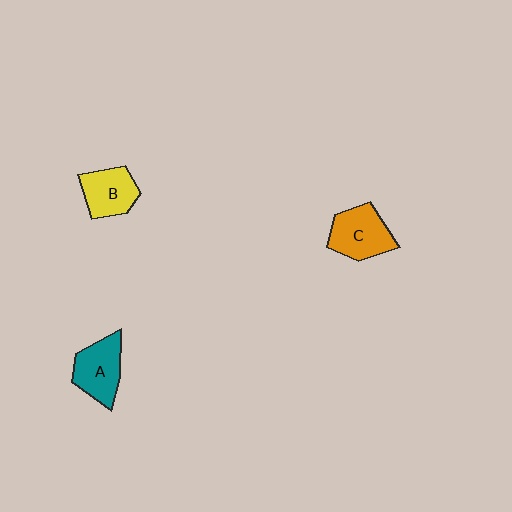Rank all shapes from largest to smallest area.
From largest to smallest: C (orange), A (teal), B (yellow).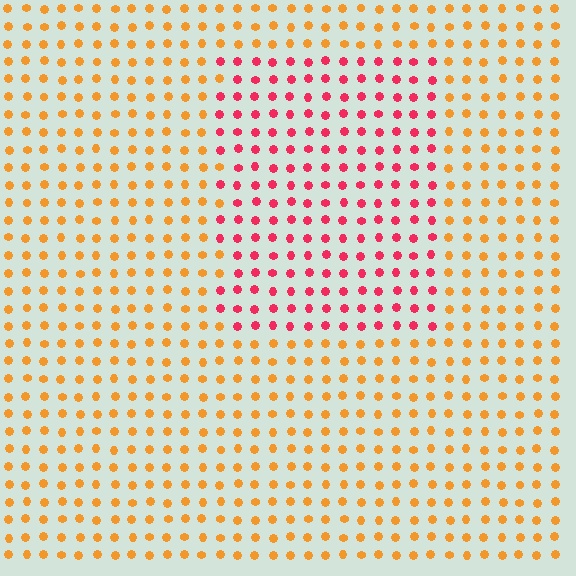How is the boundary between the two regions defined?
The boundary is defined purely by a slight shift in hue (about 48 degrees). Spacing, size, and orientation are identical on both sides.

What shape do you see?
I see a rectangle.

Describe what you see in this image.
The image is filled with small orange elements in a uniform arrangement. A rectangle-shaped region is visible where the elements are tinted to a slightly different hue, forming a subtle color boundary.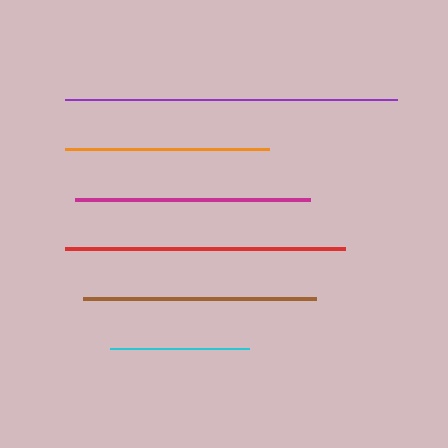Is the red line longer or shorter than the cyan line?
The red line is longer than the cyan line.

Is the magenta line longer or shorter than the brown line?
The magenta line is longer than the brown line.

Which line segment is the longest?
The purple line is the longest at approximately 332 pixels.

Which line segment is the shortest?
The cyan line is the shortest at approximately 140 pixels.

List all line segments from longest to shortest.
From longest to shortest: purple, red, magenta, brown, orange, cyan.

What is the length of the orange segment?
The orange segment is approximately 203 pixels long.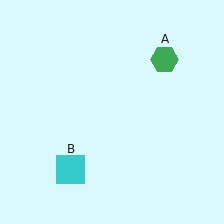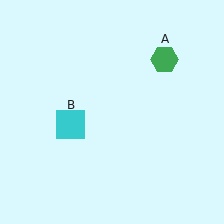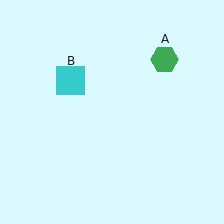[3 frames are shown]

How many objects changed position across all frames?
1 object changed position: cyan square (object B).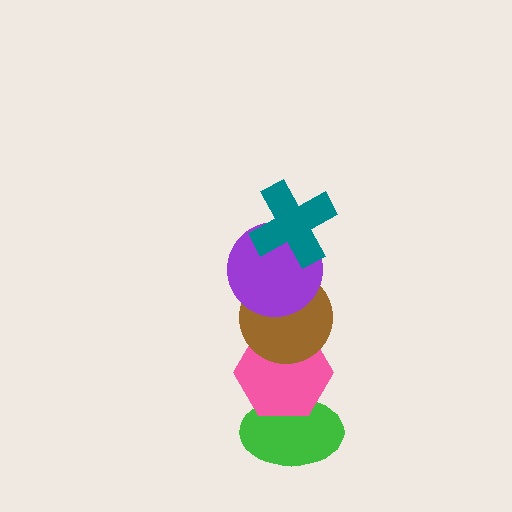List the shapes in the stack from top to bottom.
From top to bottom: the teal cross, the purple circle, the brown circle, the pink hexagon, the green ellipse.